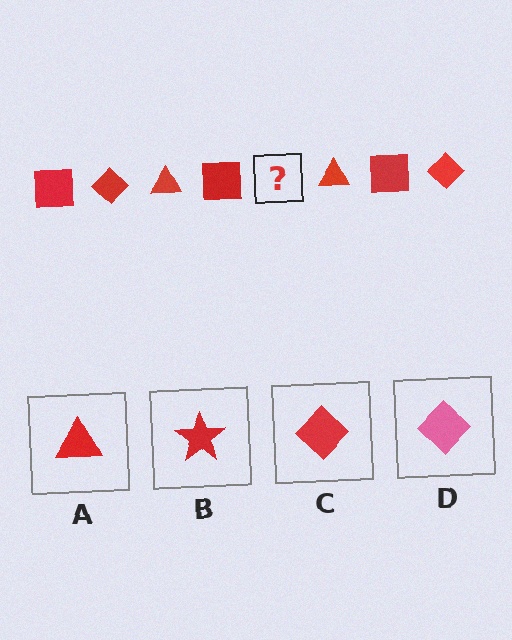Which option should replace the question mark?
Option C.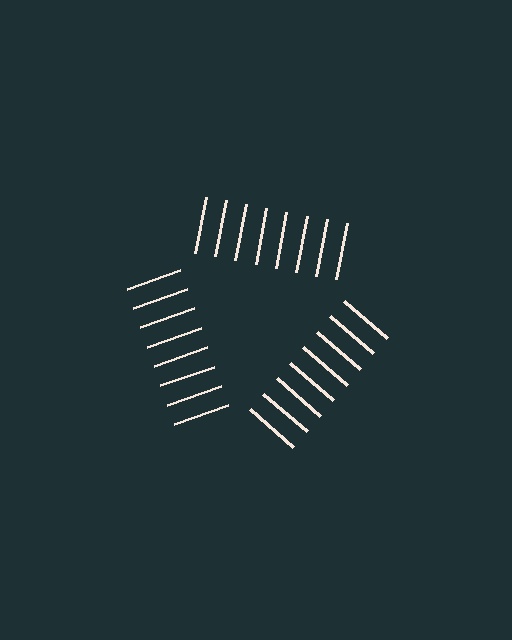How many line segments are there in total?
24 — 8 along each of the 3 edges.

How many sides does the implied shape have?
3 sides — the line-ends trace a triangle.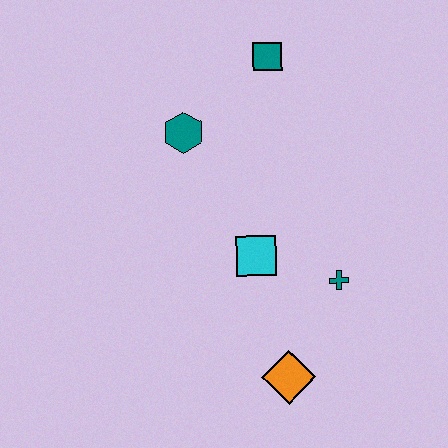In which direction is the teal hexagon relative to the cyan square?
The teal hexagon is above the cyan square.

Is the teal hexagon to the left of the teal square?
Yes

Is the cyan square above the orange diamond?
Yes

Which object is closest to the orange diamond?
The teal cross is closest to the orange diamond.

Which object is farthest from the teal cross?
The teal square is farthest from the teal cross.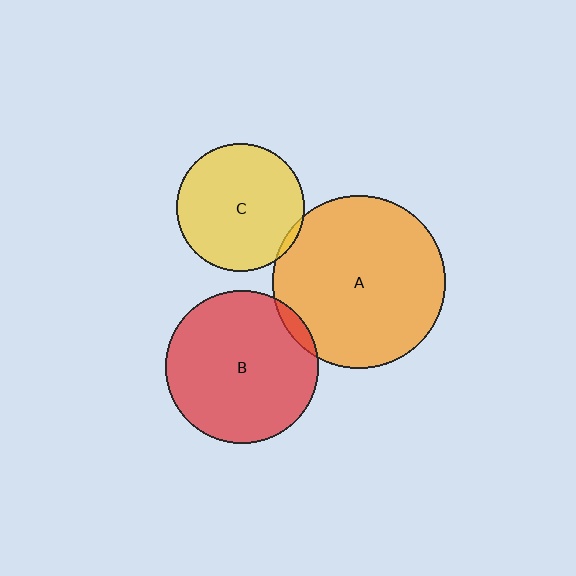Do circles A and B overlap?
Yes.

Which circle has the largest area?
Circle A (orange).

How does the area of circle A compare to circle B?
Approximately 1.3 times.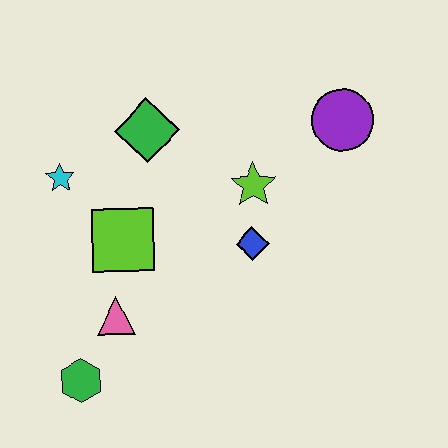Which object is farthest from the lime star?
The green hexagon is farthest from the lime star.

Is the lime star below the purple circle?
Yes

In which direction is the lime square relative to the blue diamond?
The lime square is to the left of the blue diamond.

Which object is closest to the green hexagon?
The pink triangle is closest to the green hexagon.